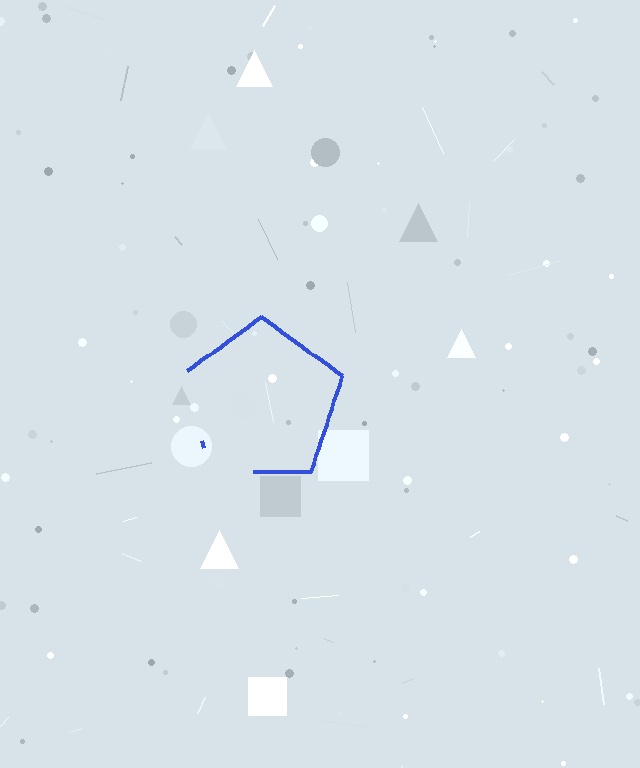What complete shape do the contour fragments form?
The contour fragments form a pentagon.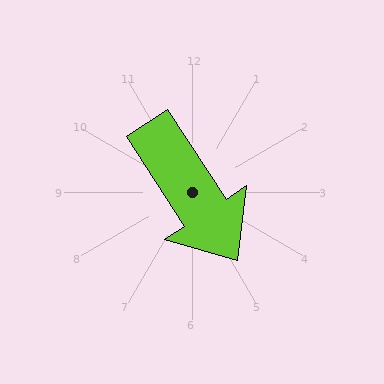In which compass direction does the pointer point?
Southeast.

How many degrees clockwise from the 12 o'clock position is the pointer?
Approximately 147 degrees.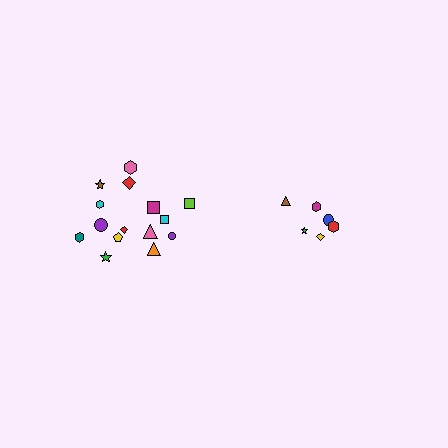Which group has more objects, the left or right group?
The left group.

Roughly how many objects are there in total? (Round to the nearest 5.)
Roughly 20 objects in total.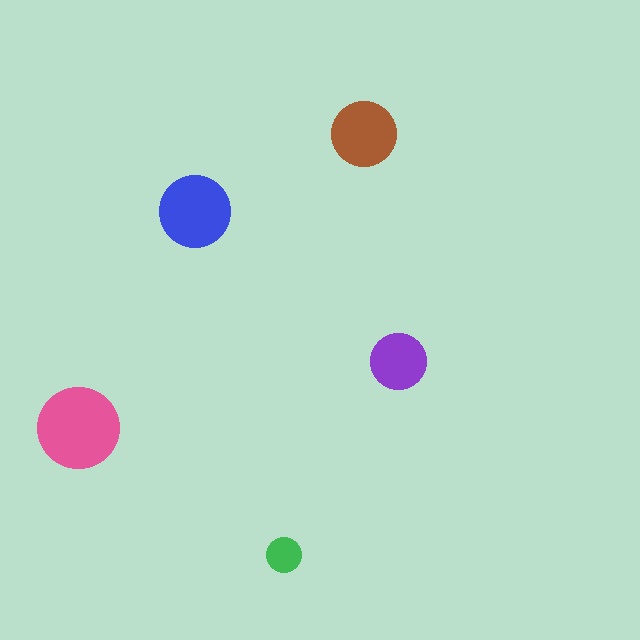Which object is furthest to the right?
The purple circle is rightmost.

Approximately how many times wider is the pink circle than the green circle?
About 2.5 times wider.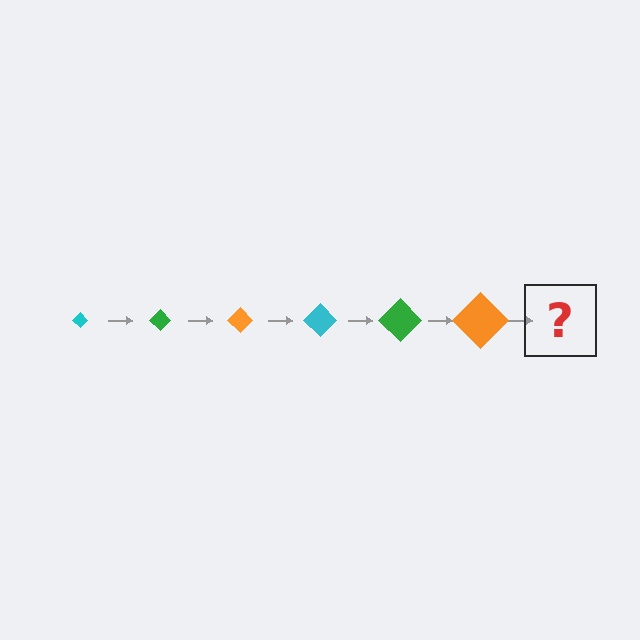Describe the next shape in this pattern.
It should be a cyan diamond, larger than the previous one.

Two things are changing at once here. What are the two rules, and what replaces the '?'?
The two rules are that the diamond grows larger each step and the color cycles through cyan, green, and orange. The '?' should be a cyan diamond, larger than the previous one.